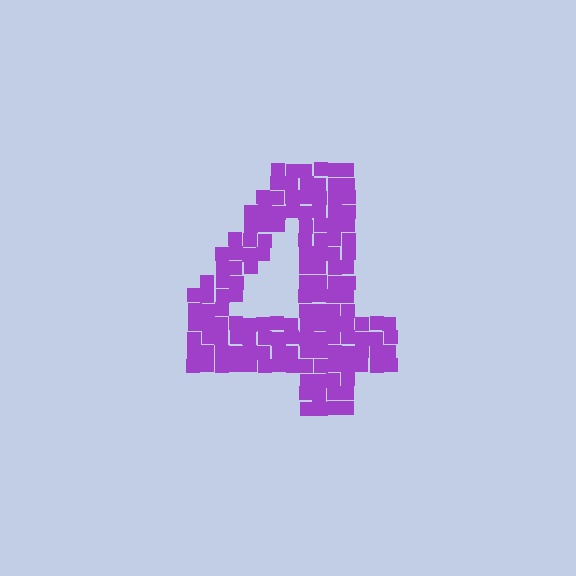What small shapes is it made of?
It is made of small squares.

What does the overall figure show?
The overall figure shows the digit 4.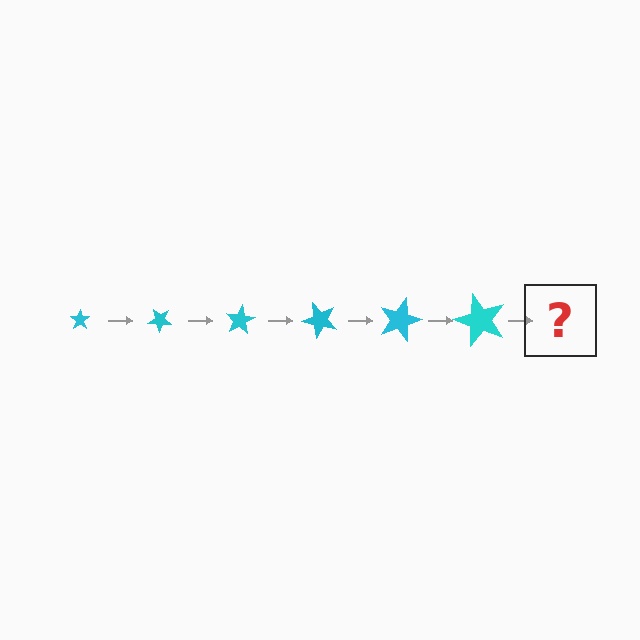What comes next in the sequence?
The next element should be a star, larger than the previous one and rotated 240 degrees from the start.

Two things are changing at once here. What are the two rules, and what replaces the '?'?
The two rules are that the star grows larger each step and it rotates 40 degrees each step. The '?' should be a star, larger than the previous one and rotated 240 degrees from the start.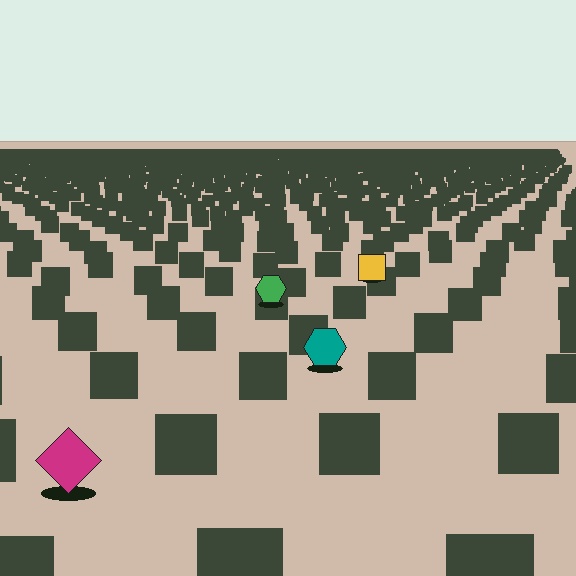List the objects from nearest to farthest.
From nearest to farthest: the magenta diamond, the teal hexagon, the green hexagon, the yellow square.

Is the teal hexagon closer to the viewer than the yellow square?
Yes. The teal hexagon is closer — you can tell from the texture gradient: the ground texture is coarser near it.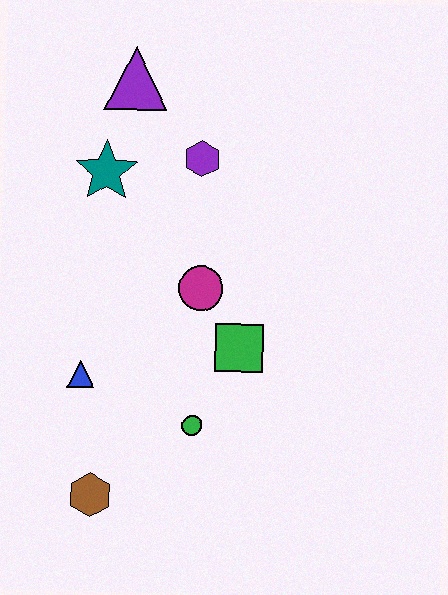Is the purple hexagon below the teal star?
No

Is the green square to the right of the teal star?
Yes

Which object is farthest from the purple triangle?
The brown hexagon is farthest from the purple triangle.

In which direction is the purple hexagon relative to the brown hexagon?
The purple hexagon is above the brown hexagon.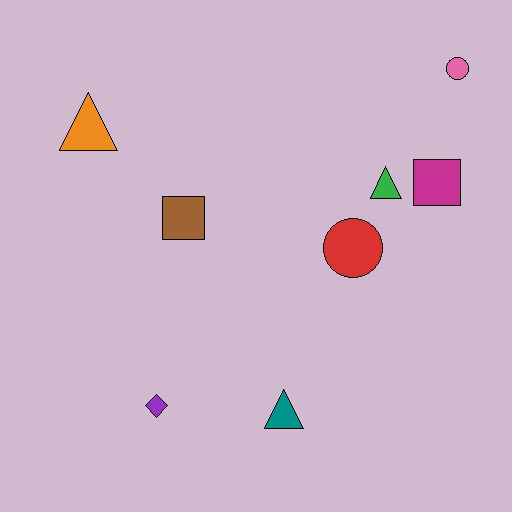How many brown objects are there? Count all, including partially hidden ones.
There is 1 brown object.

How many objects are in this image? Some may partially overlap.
There are 8 objects.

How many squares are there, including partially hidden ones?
There are 2 squares.